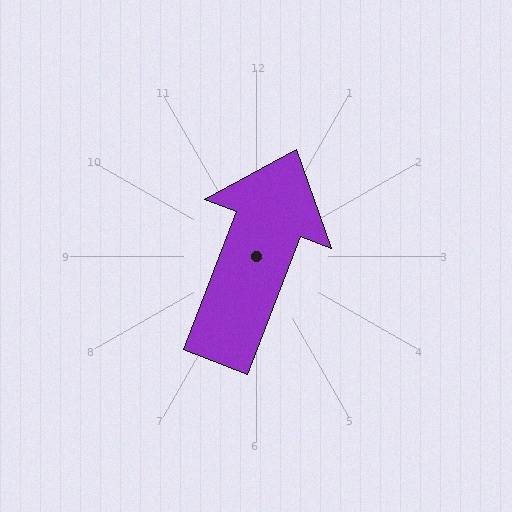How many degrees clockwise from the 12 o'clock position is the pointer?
Approximately 21 degrees.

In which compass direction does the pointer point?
North.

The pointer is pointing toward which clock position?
Roughly 1 o'clock.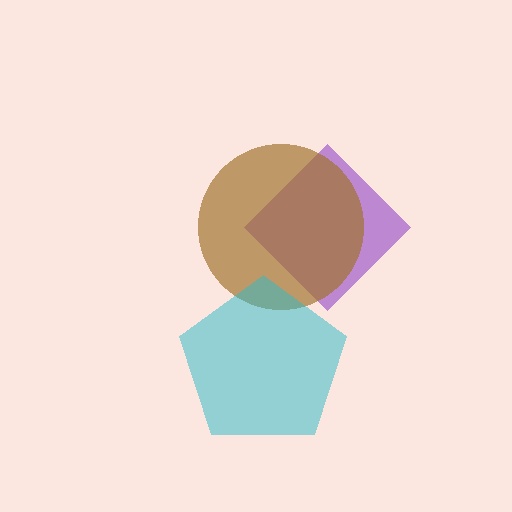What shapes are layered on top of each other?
The layered shapes are: a purple diamond, a brown circle, a cyan pentagon.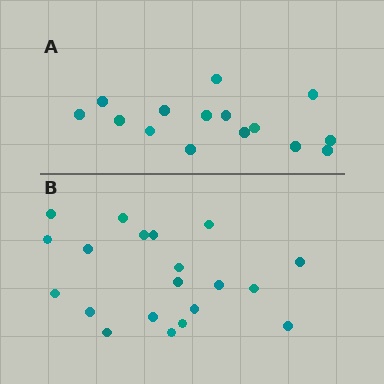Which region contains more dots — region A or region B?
Region B (the bottom region) has more dots.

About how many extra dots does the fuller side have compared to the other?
Region B has about 5 more dots than region A.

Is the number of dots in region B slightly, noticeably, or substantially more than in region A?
Region B has noticeably more, but not dramatically so. The ratio is roughly 1.3 to 1.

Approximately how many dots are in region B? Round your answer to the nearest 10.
About 20 dots.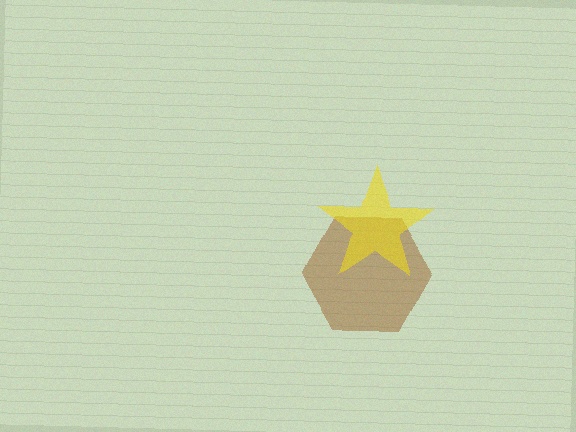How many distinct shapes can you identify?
There are 2 distinct shapes: a brown hexagon, a yellow star.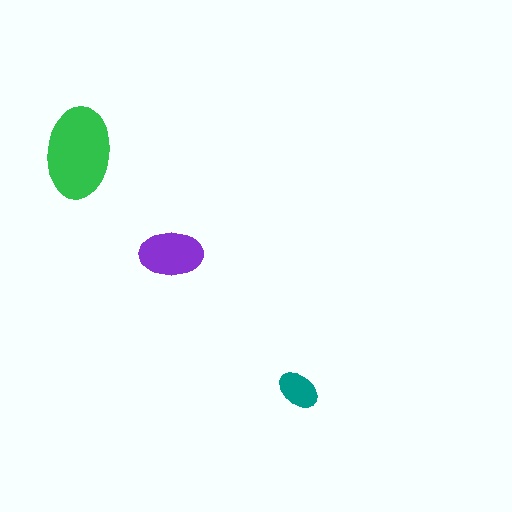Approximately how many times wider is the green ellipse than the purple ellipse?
About 1.5 times wider.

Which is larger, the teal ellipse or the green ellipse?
The green one.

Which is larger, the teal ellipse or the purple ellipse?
The purple one.